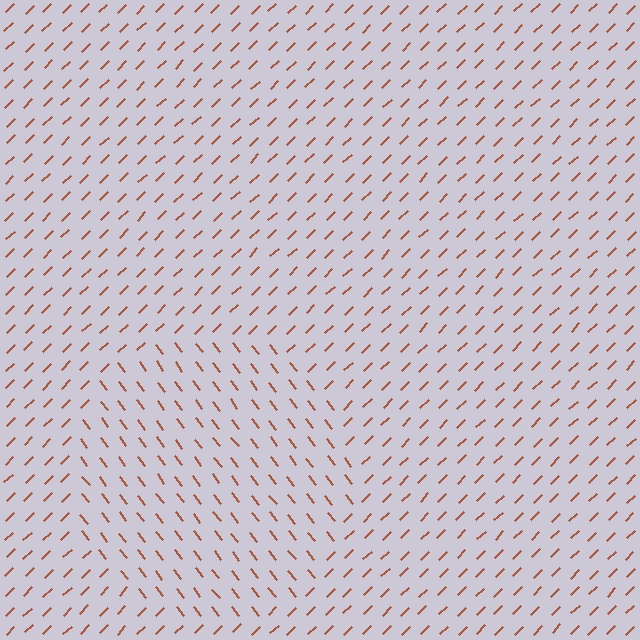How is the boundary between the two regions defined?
The boundary is defined purely by a change in line orientation (approximately 83 degrees difference). All lines are the same color and thickness.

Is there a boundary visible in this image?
Yes, there is a texture boundary formed by a change in line orientation.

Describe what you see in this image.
The image is filled with small brown line segments. A circle region in the image has lines oriented differently from the surrounding lines, creating a visible texture boundary.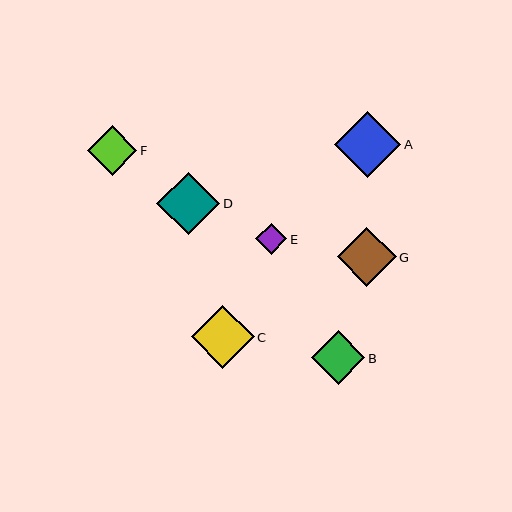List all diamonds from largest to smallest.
From largest to smallest: A, C, D, G, B, F, E.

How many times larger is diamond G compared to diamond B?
Diamond G is approximately 1.1 times the size of diamond B.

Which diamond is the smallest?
Diamond E is the smallest with a size of approximately 32 pixels.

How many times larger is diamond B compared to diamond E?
Diamond B is approximately 1.7 times the size of diamond E.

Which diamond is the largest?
Diamond A is the largest with a size of approximately 66 pixels.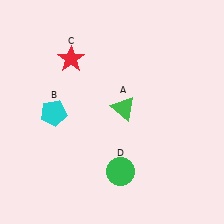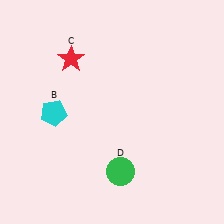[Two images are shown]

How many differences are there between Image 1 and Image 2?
There is 1 difference between the two images.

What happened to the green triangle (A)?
The green triangle (A) was removed in Image 2. It was in the top-right area of Image 1.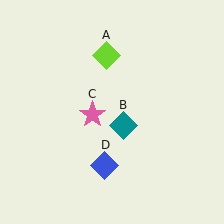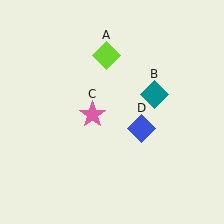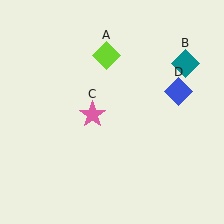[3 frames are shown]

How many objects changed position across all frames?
2 objects changed position: teal diamond (object B), blue diamond (object D).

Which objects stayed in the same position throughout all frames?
Lime diamond (object A) and pink star (object C) remained stationary.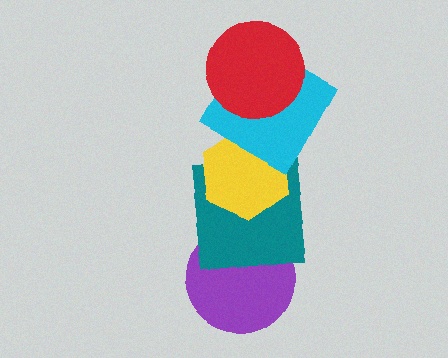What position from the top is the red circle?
The red circle is 1st from the top.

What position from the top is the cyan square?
The cyan square is 2nd from the top.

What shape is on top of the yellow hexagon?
The cyan square is on top of the yellow hexagon.